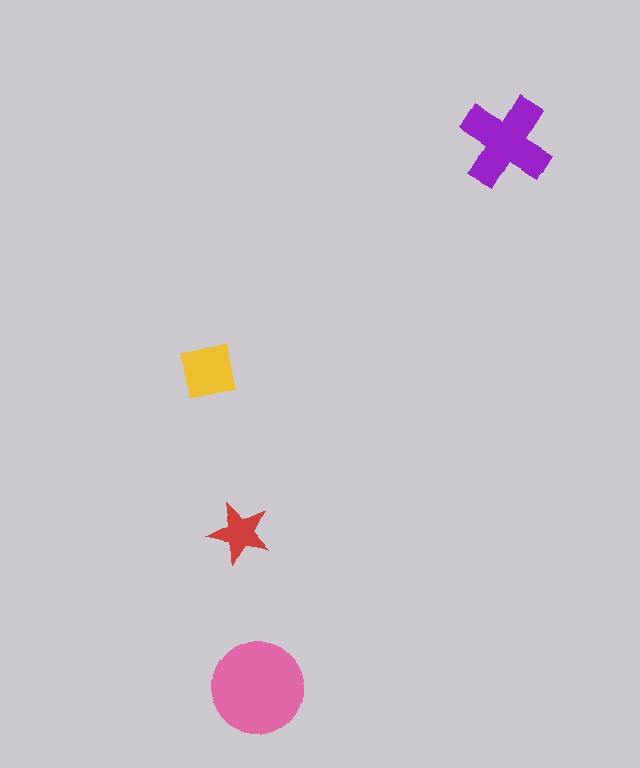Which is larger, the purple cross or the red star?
The purple cross.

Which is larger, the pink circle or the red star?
The pink circle.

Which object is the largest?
The pink circle.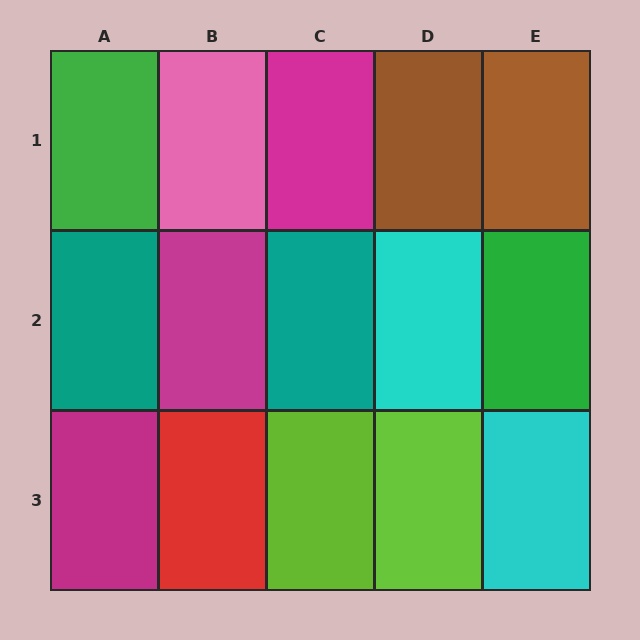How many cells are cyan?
2 cells are cyan.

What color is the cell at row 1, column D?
Brown.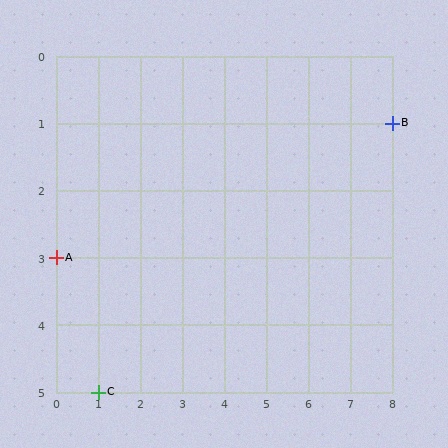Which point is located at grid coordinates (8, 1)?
Point B is at (8, 1).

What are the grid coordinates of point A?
Point A is at grid coordinates (0, 3).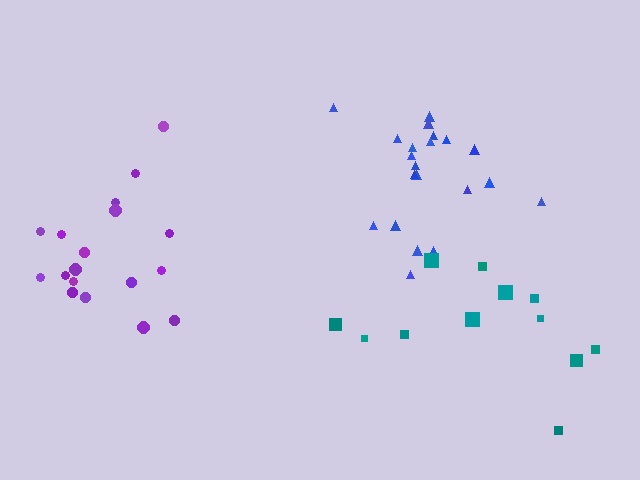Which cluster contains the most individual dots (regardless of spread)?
Blue (21).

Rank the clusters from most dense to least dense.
blue, purple, teal.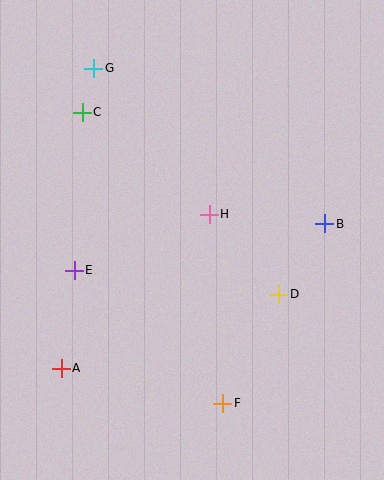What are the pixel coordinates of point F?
Point F is at (223, 403).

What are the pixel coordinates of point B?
Point B is at (324, 224).